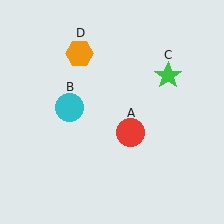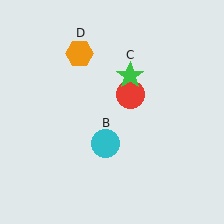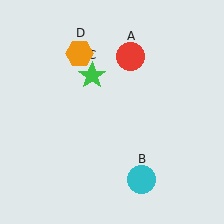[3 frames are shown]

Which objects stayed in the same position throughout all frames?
Orange hexagon (object D) remained stationary.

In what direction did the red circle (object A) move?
The red circle (object A) moved up.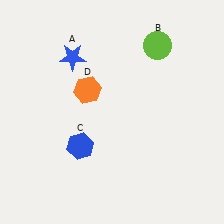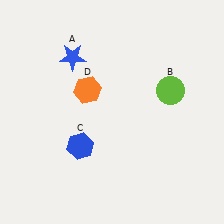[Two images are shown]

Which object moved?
The lime circle (B) moved down.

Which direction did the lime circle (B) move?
The lime circle (B) moved down.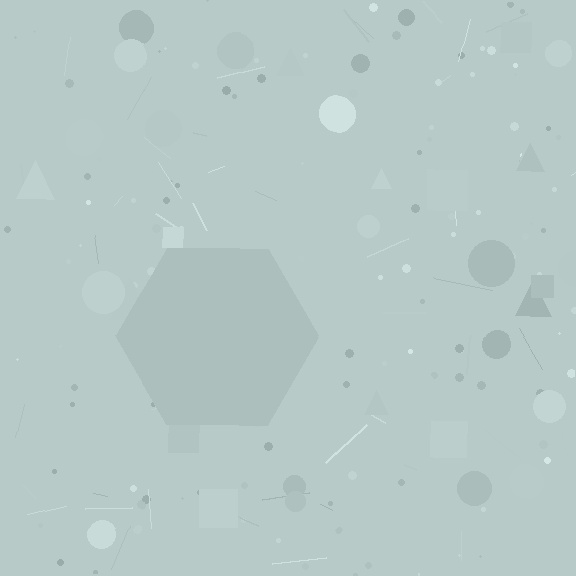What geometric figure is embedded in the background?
A hexagon is embedded in the background.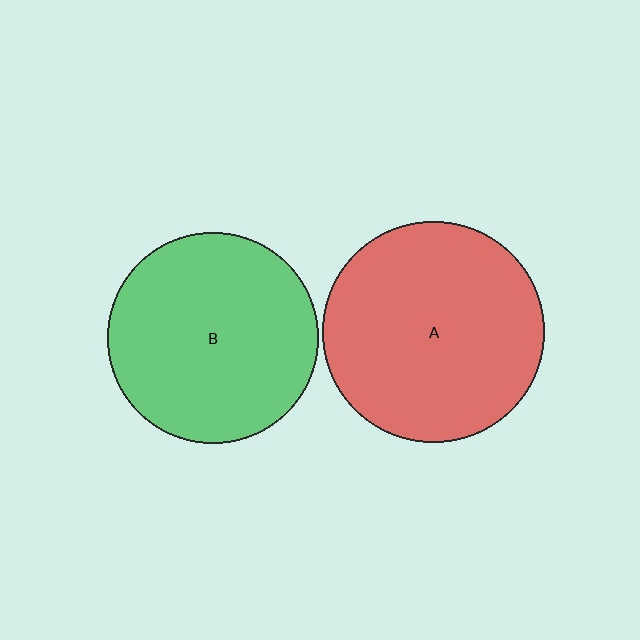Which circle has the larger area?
Circle A (red).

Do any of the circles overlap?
No, none of the circles overlap.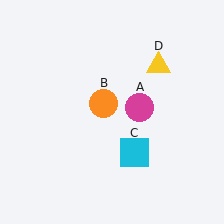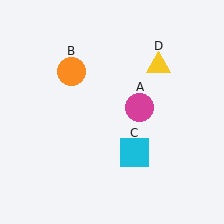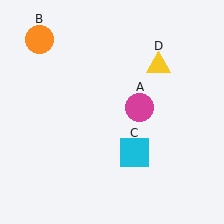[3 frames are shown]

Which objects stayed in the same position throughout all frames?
Magenta circle (object A) and cyan square (object C) and yellow triangle (object D) remained stationary.